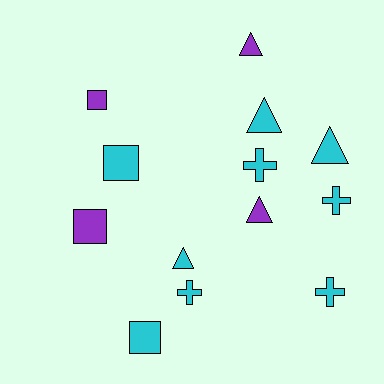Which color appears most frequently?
Cyan, with 9 objects.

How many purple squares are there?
There are 2 purple squares.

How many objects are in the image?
There are 13 objects.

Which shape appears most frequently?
Triangle, with 5 objects.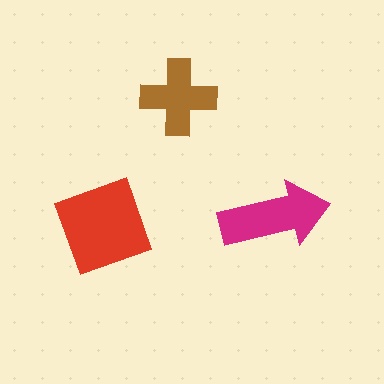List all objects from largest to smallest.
The red diamond, the magenta arrow, the brown cross.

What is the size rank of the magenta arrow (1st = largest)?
2nd.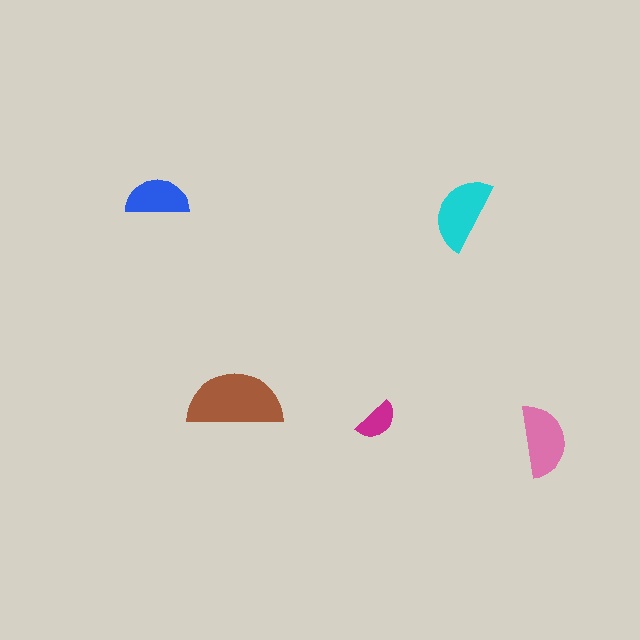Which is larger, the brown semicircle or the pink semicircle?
The brown one.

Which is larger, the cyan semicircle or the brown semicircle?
The brown one.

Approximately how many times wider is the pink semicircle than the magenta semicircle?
About 1.5 times wider.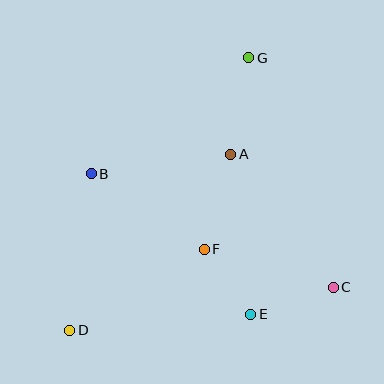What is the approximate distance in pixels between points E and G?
The distance between E and G is approximately 257 pixels.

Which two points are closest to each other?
Points E and F are closest to each other.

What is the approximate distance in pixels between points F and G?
The distance between F and G is approximately 197 pixels.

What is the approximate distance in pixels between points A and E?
The distance between A and E is approximately 161 pixels.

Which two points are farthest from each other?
Points D and G are farthest from each other.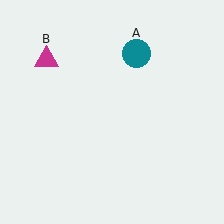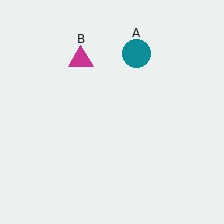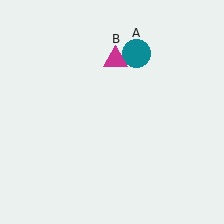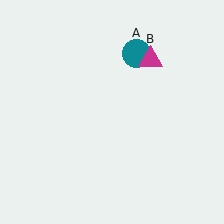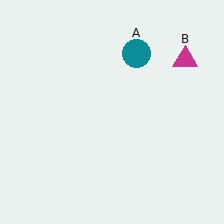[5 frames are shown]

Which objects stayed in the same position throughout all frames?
Teal circle (object A) remained stationary.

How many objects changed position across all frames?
1 object changed position: magenta triangle (object B).